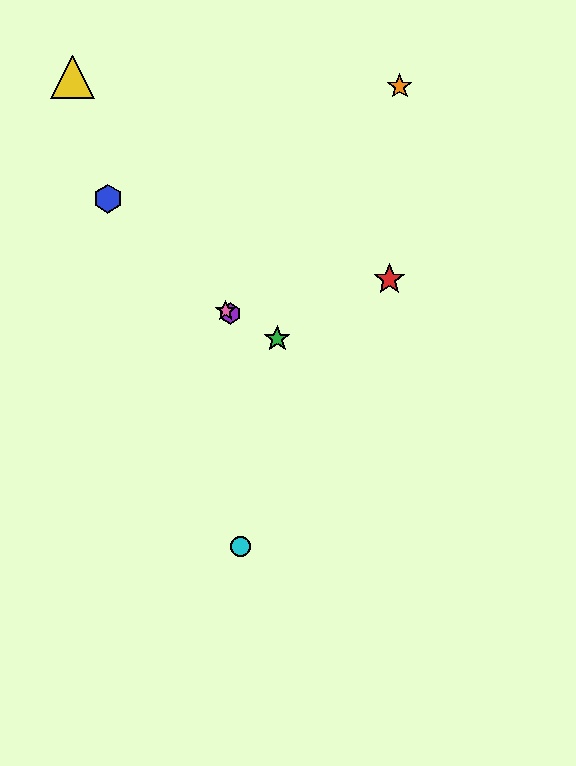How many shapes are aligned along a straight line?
3 shapes (the green star, the purple hexagon, the pink star) are aligned along a straight line.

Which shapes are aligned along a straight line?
The green star, the purple hexagon, the pink star are aligned along a straight line.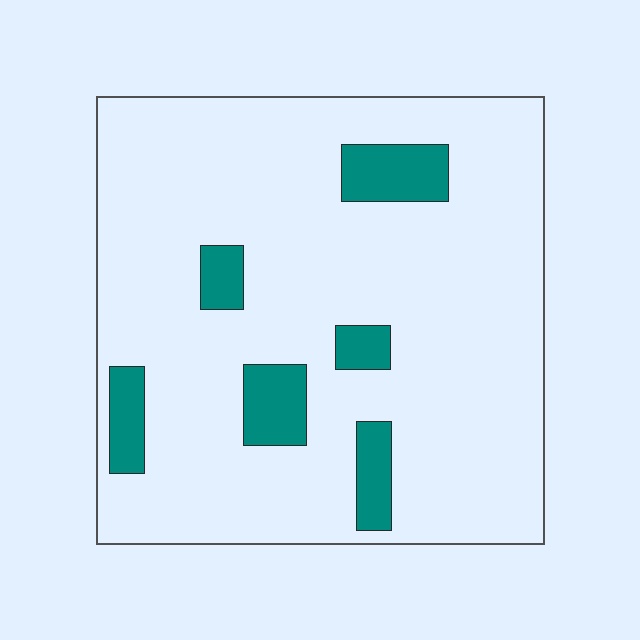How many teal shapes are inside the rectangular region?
6.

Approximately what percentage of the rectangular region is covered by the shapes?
Approximately 10%.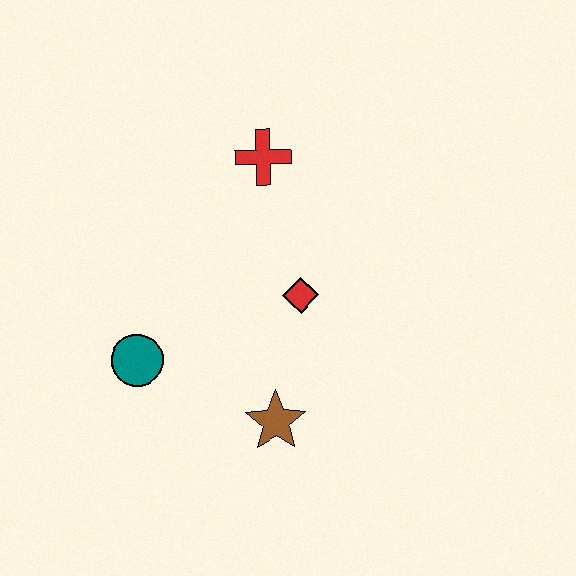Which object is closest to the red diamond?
The brown star is closest to the red diamond.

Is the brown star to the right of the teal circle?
Yes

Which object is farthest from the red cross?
The brown star is farthest from the red cross.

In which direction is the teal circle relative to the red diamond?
The teal circle is to the left of the red diamond.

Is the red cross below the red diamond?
No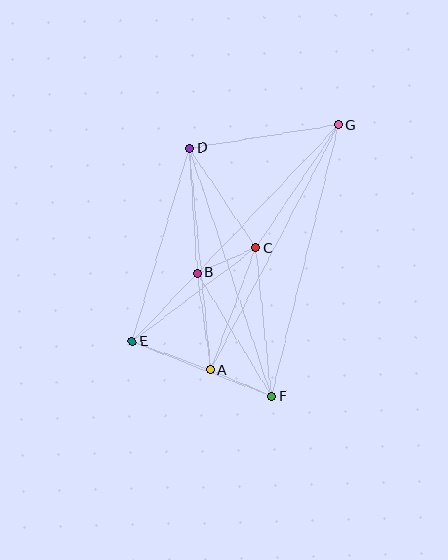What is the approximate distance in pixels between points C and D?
The distance between C and D is approximately 120 pixels.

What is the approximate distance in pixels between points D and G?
The distance between D and G is approximately 151 pixels.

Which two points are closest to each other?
Points B and C are closest to each other.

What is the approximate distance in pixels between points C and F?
The distance between C and F is approximately 149 pixels.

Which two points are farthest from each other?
Points E and G are farthest from each other.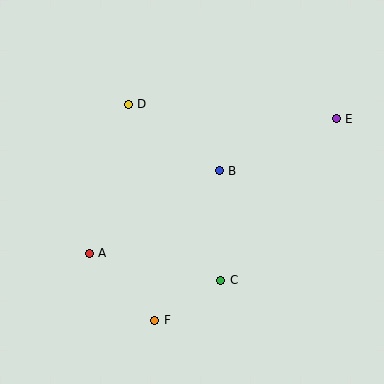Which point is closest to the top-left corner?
Point D is closest to the top-left corner.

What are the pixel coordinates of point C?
Point C is at (221, 280).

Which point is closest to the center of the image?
Point B at (219, 171) is closest to the center.